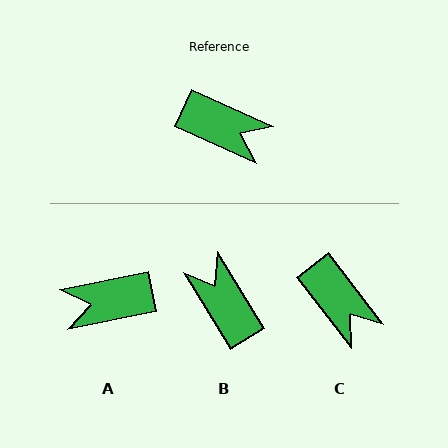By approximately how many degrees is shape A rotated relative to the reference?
Approximately 145 degrees clockwise.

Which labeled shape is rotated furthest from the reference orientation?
B, about 145 degrees away.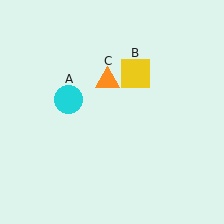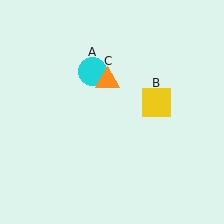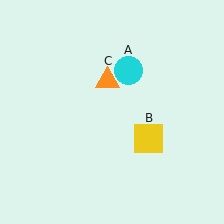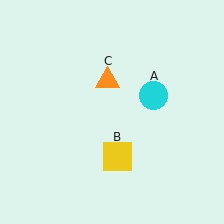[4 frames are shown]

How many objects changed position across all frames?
2 objects changed position: cyan circle (object A), yellow square (object B).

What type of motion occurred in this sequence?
The cyan circle (object A), yellow square (object B) rotated clockwise around the center of the scene.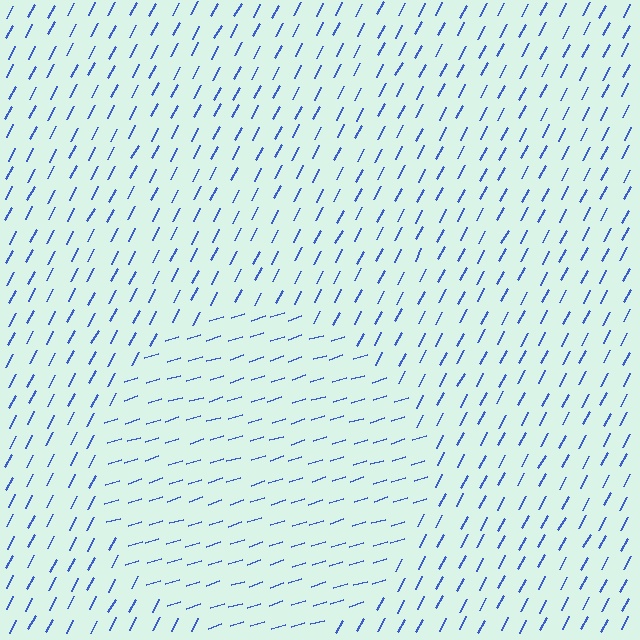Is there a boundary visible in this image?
Yes, there is a texture boundary formed by a change in line orientation.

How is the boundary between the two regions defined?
The boundary is defined purely by a change in line orientation (approximately 45 degrees difference). All lines are the same color and thickness.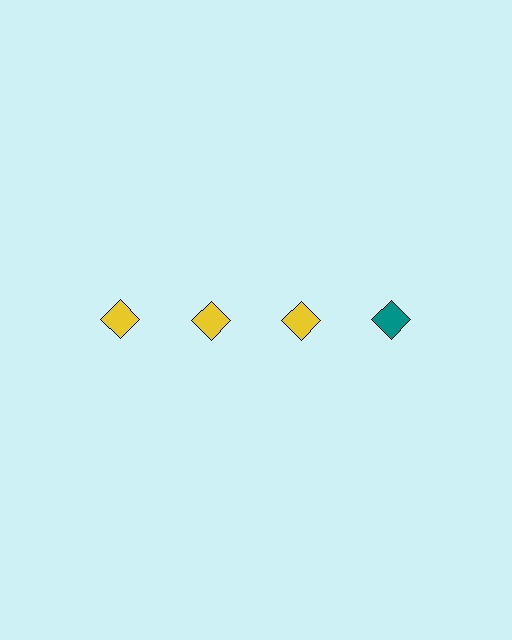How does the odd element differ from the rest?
It has a different color: teal instead of yellow.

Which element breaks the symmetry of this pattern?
The teal diamond in the top row, second from right column breaks the symmetry. All other shapes are yellow diamonds.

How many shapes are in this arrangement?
There are 4 shapes arranged in a grid pattern.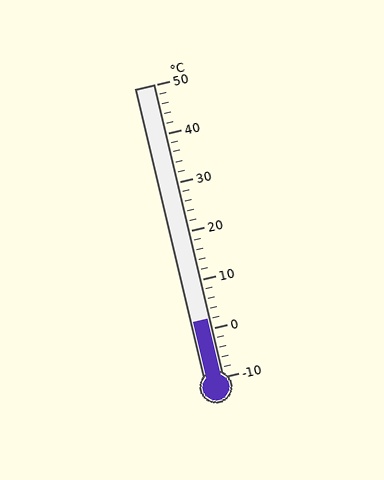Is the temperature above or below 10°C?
The temperature is below 10°C.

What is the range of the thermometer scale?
The thermometer scale ranges from -10°C to 50°C.